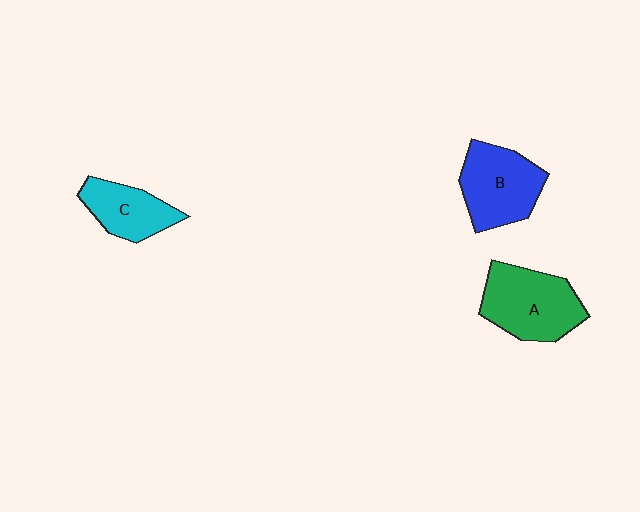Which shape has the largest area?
Shape A (green).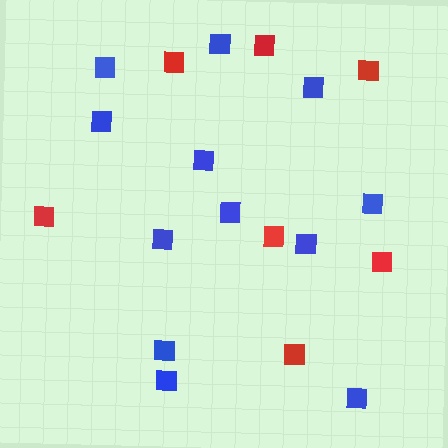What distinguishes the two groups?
There are 2 groups: one group of red squares (7) and one group of blue squares (12).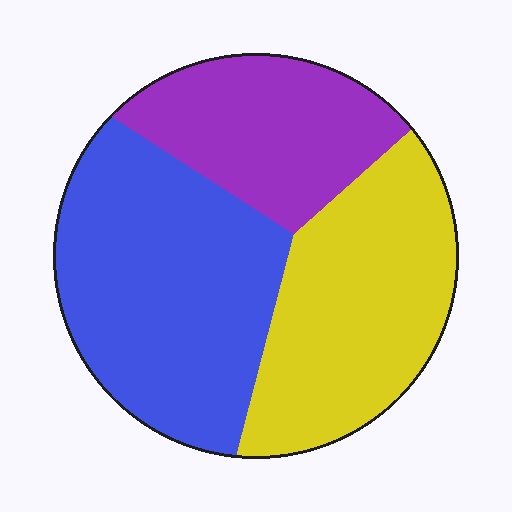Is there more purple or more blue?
Blue.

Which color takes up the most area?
Blue, at roughly 40%.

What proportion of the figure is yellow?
Yellow covers around 35% of the figure.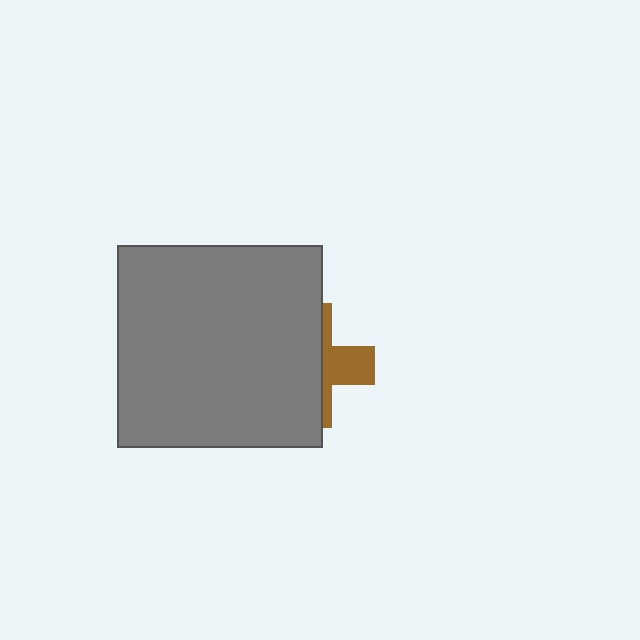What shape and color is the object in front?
The object in front is a gray rectangle.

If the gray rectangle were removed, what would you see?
You would see the complete brown cross.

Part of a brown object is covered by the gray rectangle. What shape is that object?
It is a cross.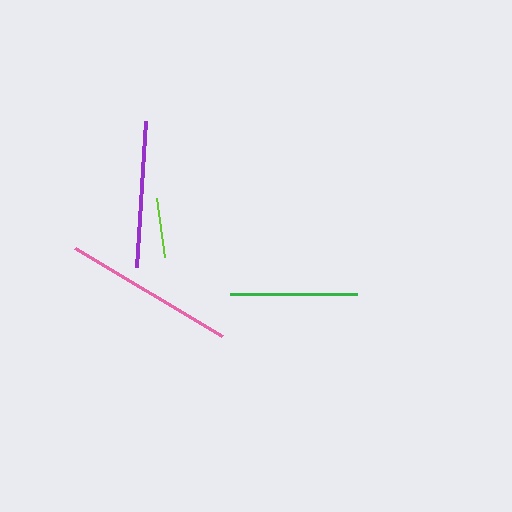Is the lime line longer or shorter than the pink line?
The pink line is longer than the lime line.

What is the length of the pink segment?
The pink segment is approximately 171 pixels long.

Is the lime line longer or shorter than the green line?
The green line is longer than the lime line.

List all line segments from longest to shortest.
From longest to shortest: pink, purple, green, lime.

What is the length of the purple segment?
The purple segment is approximately 146 pixels long.